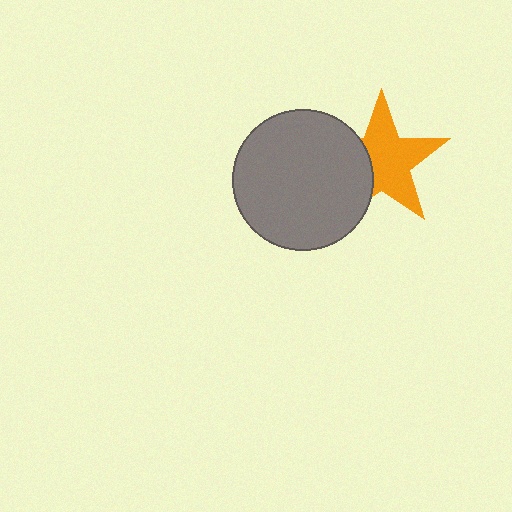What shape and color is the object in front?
The object in front is a gray circle.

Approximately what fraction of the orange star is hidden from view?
Roughly 33% of the orange star is hidden behind the gray circle.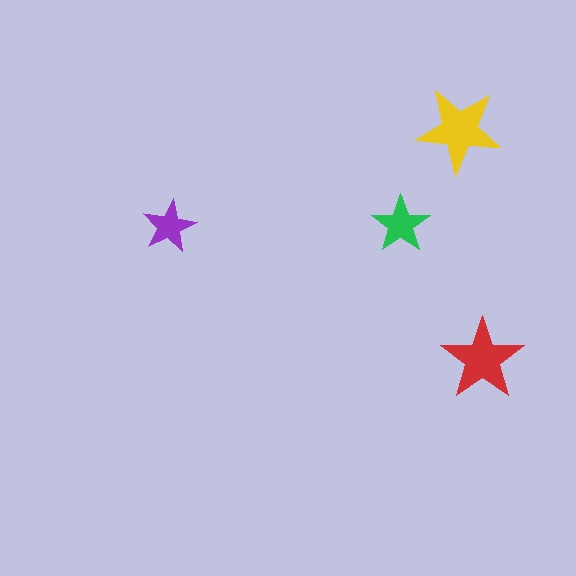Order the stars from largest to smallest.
the yellow one, the red one, the green one, the purple one.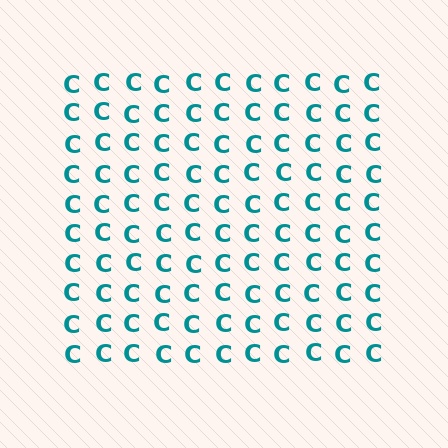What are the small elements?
The small elements are letter C's.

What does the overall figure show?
The overall figure shows a square.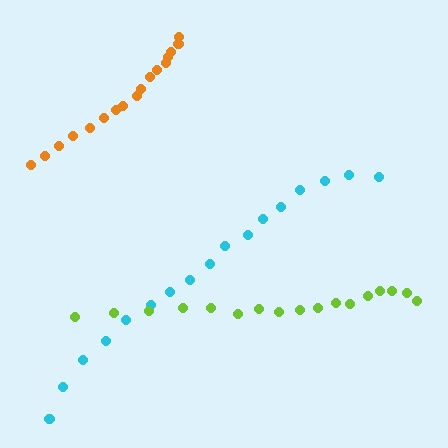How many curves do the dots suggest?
There are 3 distinct paths.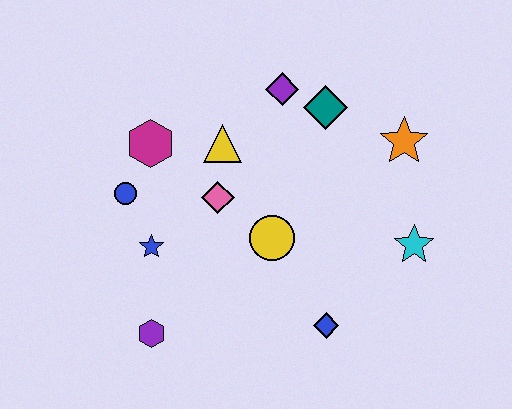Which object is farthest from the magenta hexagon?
The cyan star is farthest from the magenta hexagon.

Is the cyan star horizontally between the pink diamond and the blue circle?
No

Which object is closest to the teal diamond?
The purple diamond is closest to the teal diamond.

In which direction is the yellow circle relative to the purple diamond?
The yellow circle is below the purple diamond.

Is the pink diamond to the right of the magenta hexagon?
Yes